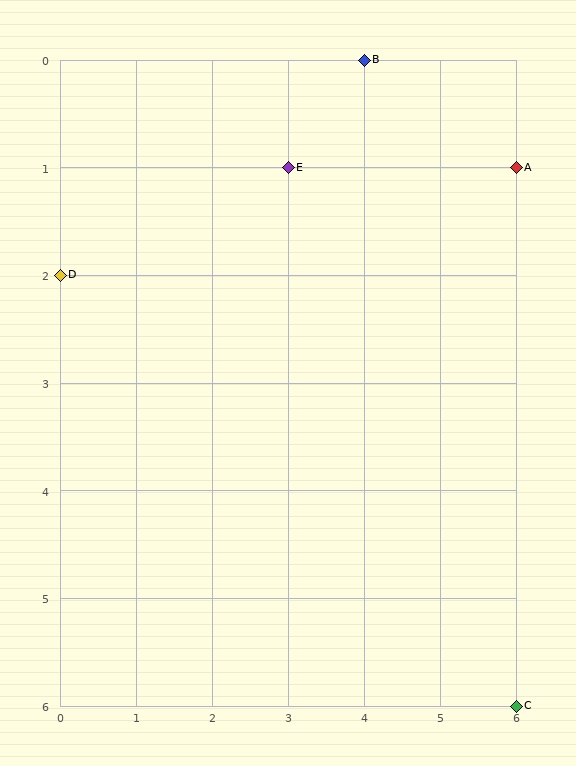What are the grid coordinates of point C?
Point C is at grid coordinates (6, 6).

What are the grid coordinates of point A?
Point A is at grid coordinates (6, 1).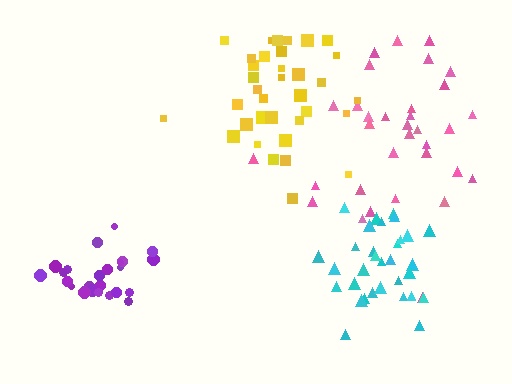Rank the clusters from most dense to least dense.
purple, cyan, yellow, pink.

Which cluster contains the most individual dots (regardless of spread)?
Yellow (35).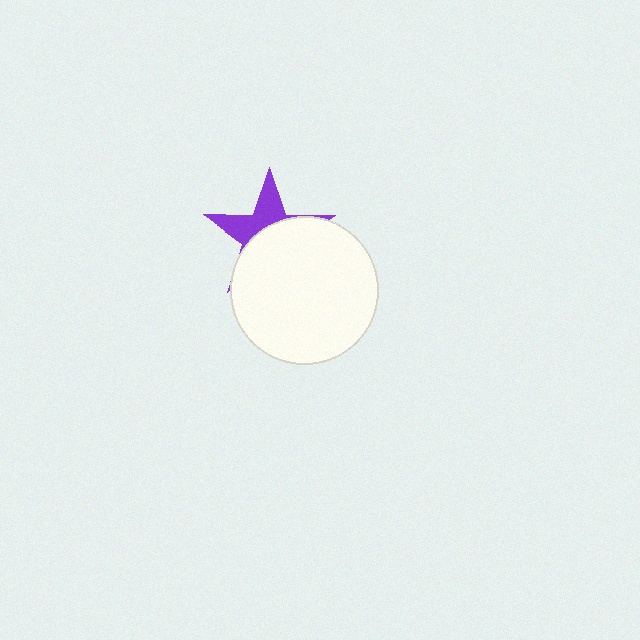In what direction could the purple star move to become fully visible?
The purple star could move up. That would shift it out from behind the white circle entirely.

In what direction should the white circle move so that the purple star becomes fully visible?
The white circle should move down. That is the shortest direction to clear the overlap and leave the purple star fully visible.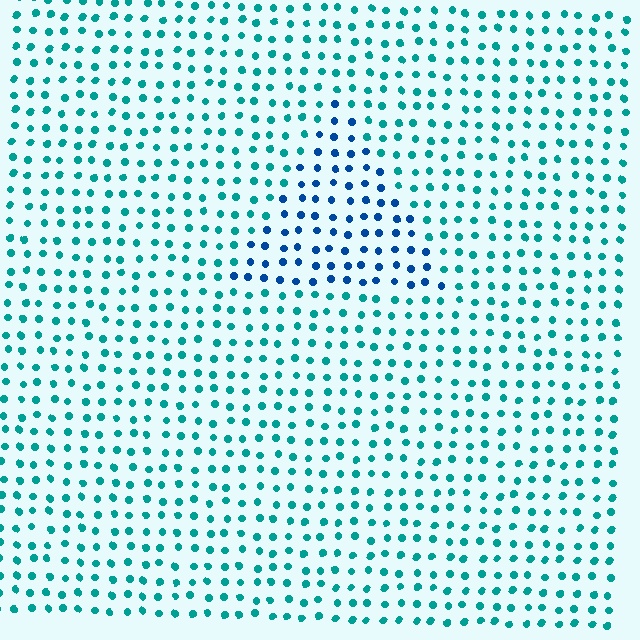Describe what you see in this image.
The image is filled with small teal elements in a uniform arrangement. A triangle-shaped region is visible where the elements are tinted to a slightly different hue, forming a subtle color boundary.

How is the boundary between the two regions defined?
The boundary is defined purely by a slight shift in hue (about 38 degrees). Spacing, size, and orientation are identical on both sides.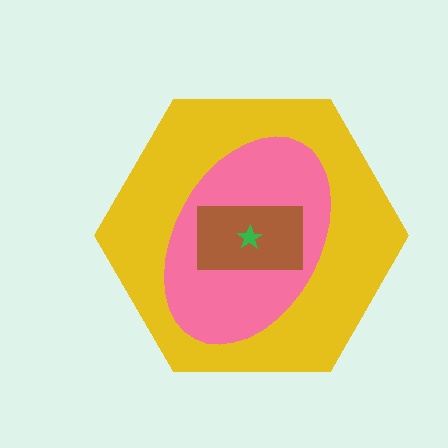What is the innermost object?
The green star.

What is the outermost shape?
The yellow hexagon.